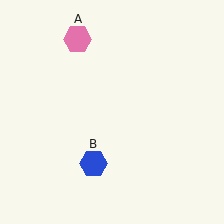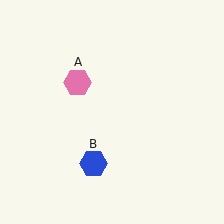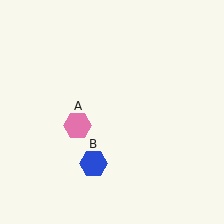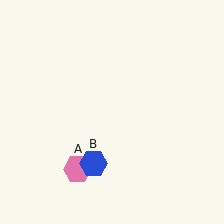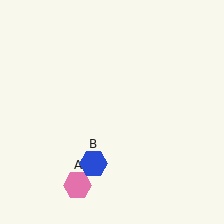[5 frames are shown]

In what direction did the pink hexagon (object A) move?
The pink hexagon (object A) moved down.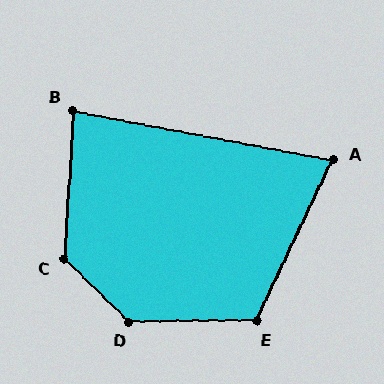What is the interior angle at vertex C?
Approximately 131 degrees (obtuse).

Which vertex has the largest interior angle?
D, at approximately 135 degrees.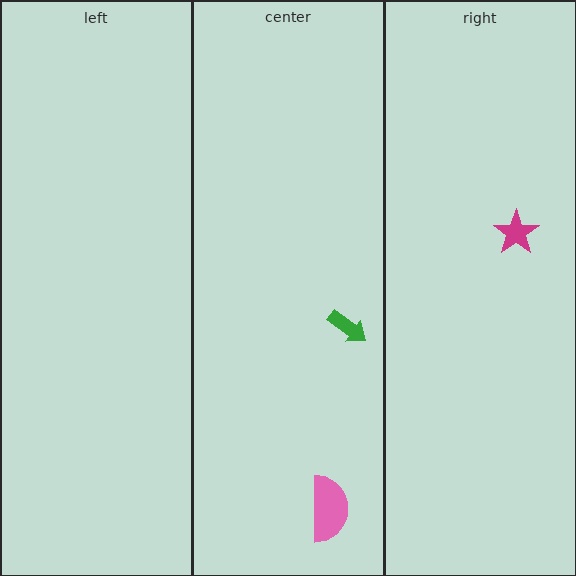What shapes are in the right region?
The magenta star.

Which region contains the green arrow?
The center region.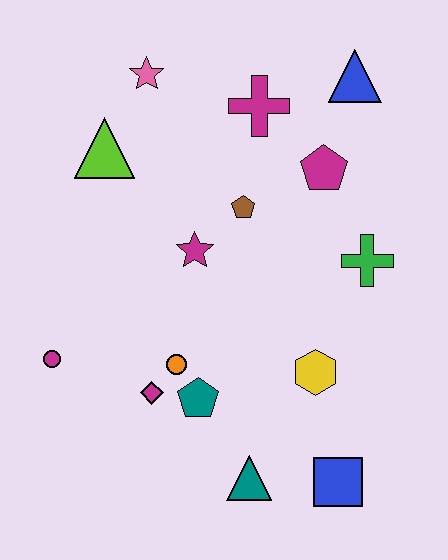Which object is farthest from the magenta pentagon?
The magenta circle is farthest from the magenta pentagon.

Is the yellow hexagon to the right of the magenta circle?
Yes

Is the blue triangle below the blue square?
No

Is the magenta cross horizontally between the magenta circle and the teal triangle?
No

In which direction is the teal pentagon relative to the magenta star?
The teal pentagon is below the magenta star.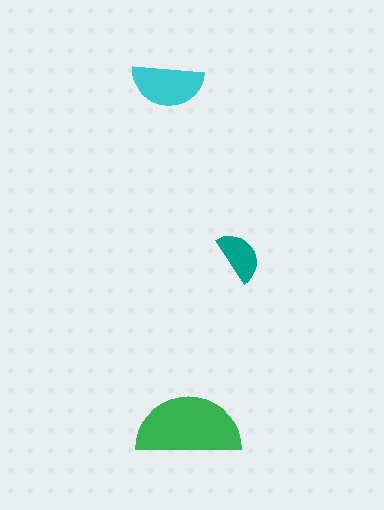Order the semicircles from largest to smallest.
the green one, the cyan one, the teal one.